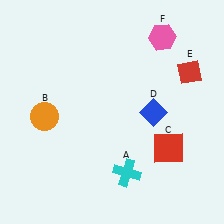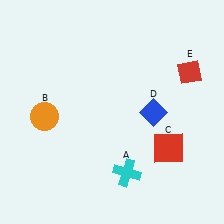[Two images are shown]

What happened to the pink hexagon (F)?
The pink hexagon (F) was removed in Image 2. It was in the top-right area of Image 1.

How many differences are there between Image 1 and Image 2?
There is 1 difference between the two images.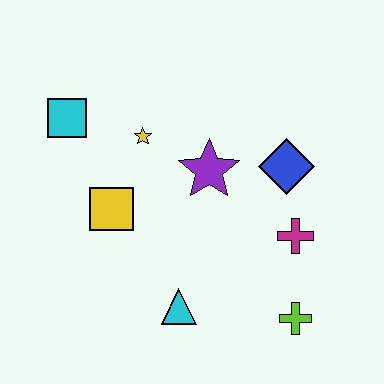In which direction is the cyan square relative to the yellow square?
The cyan square is above the yellow square.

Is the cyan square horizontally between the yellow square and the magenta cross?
No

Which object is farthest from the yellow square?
The lime cross is farthest from the yellow square.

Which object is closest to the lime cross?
The magenta cross is closest to the lime cross.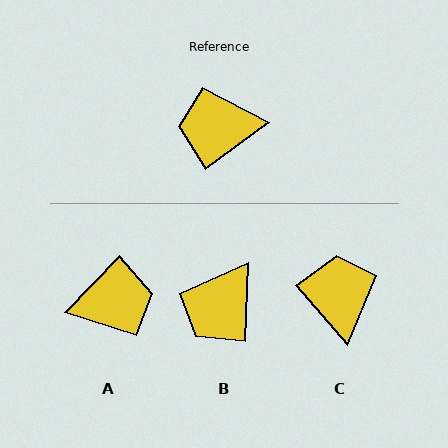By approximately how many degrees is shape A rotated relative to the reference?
Approximately 170 degrees clockwise.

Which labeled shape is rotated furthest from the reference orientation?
A, about 170 degrees away.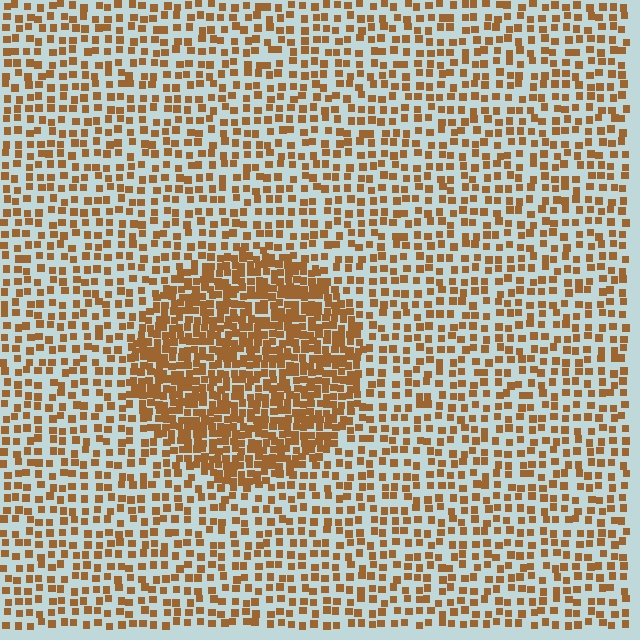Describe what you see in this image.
The image contains small brown elements arranged at two different densities. A circle-shaped region is visible where the elements are more densely packed than the surrounding area.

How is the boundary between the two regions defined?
The boundary is defined by a change in element density (approximately 2.2x ratio). All elements are the same color, size, and shape.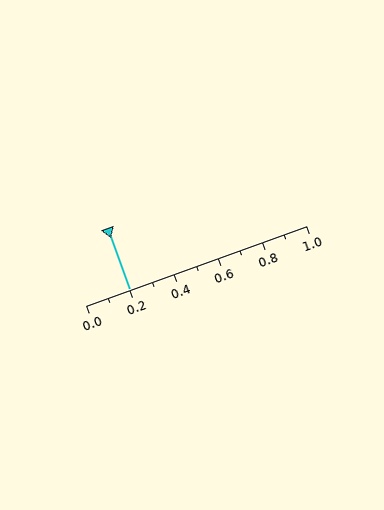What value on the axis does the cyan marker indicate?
The marker indicates approximately 0.2.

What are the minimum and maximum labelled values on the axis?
The axis runs from 0.0 to 1.0.